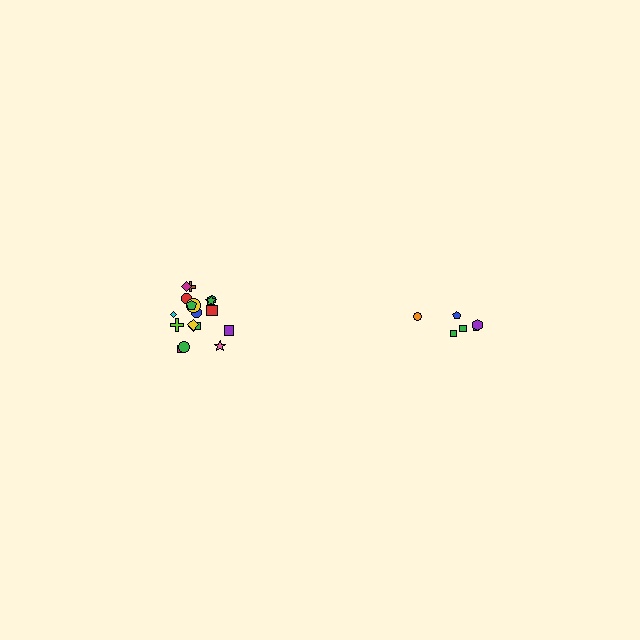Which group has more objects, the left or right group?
The left group.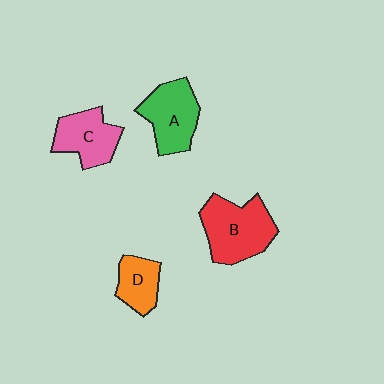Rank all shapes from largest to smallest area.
From largest to smallest: B (red), A (green), C (pink), D (orange).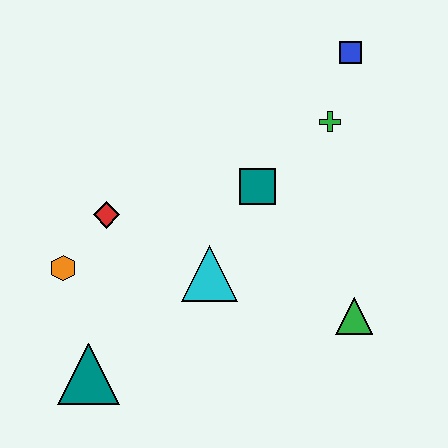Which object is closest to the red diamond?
The orange hexagon is closest to the red diamond.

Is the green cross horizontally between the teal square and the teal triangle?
No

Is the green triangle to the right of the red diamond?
Yes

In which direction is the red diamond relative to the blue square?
The red diamond is to the left of the blue square.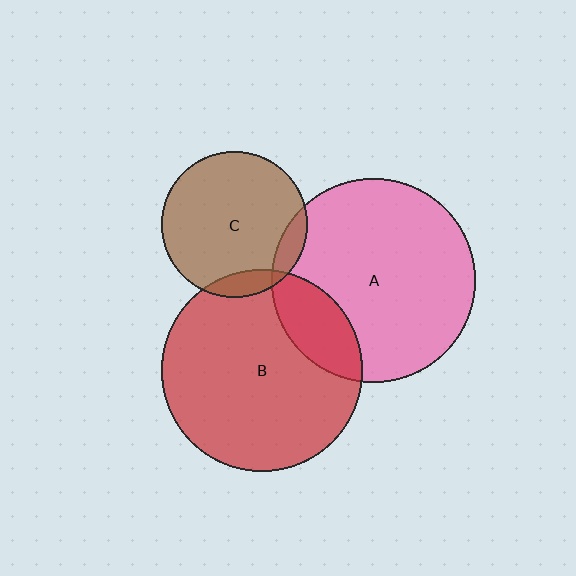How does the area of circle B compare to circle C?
Approximately 1.9 times.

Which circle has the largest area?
Circle A (pink).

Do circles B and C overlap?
Yes.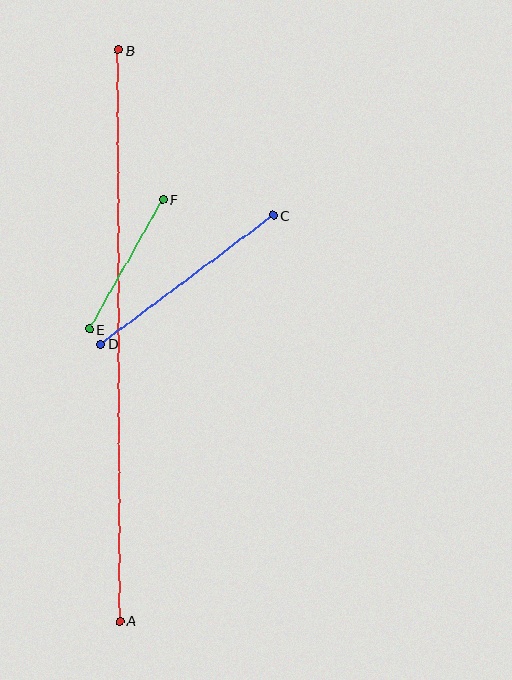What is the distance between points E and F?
The distance is approximately 149 pixels.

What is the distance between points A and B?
The distance is approximately 571 pixels.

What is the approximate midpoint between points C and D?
The midpoint is at approximately (187, 280) pixels.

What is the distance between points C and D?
The distance is approximately 215 pixels.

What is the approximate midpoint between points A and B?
The midpoint is at approximately (119, 335) pixels.